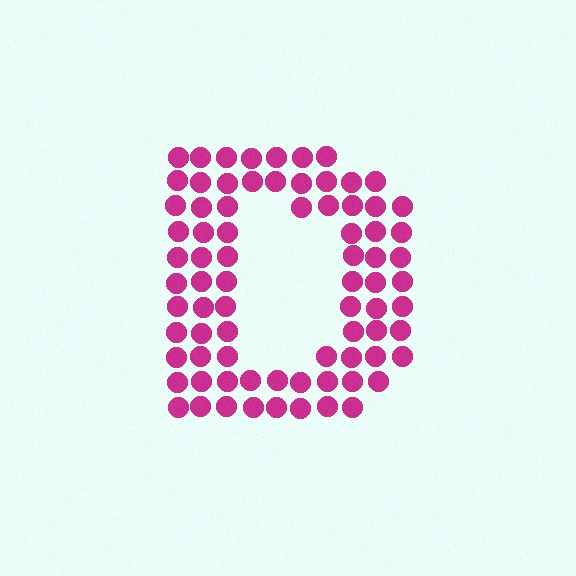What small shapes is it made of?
It is made of small circles.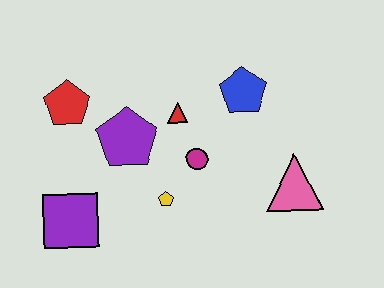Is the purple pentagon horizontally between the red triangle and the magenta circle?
No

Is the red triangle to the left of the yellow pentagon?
No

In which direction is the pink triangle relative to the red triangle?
The pink triangle is to the right of the red triangle.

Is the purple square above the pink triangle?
No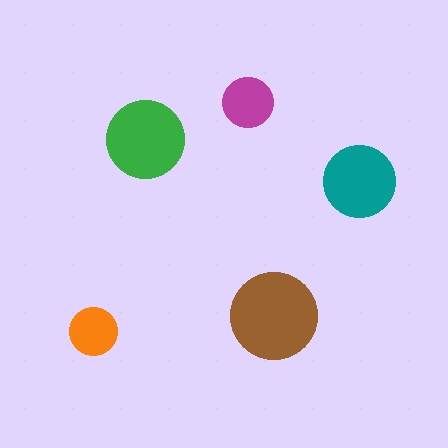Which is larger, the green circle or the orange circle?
The green one.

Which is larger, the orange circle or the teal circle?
The teal one.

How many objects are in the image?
There are 5 objects in the image.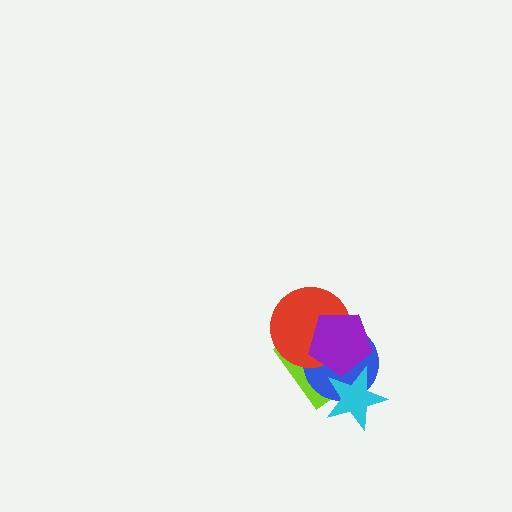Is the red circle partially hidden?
Yes, it is partially covered by another shape.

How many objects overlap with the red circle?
3 objects overlap with the red circle.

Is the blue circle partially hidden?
Yes, it is partially covered by another shape.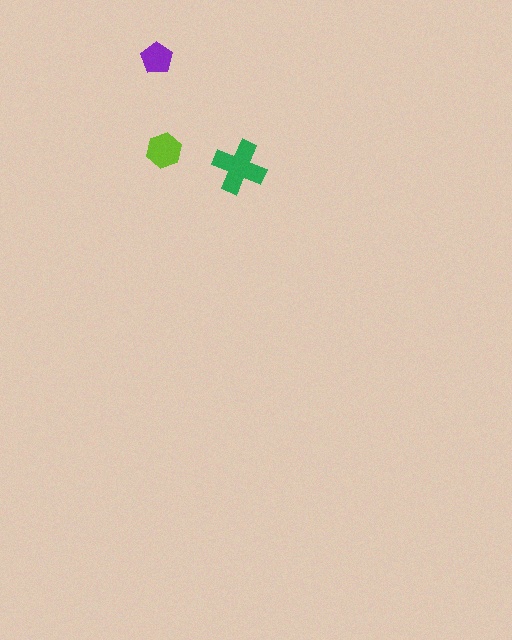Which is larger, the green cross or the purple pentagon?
The green cross.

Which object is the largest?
The green cross.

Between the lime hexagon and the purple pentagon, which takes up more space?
The lime hexagon.